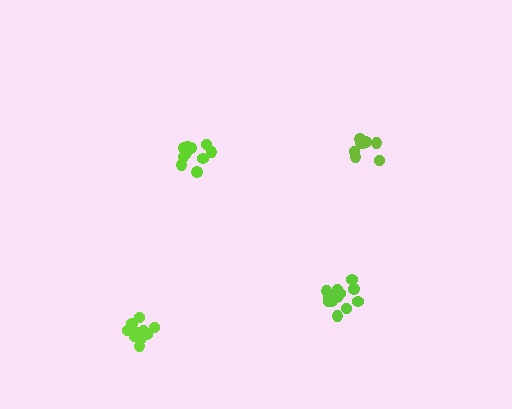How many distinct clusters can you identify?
There are 4 distinct clusters.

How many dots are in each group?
Group 1: 8 dots, Group 2: 10 dots, Group 3: 10 dots, Group 4: 13 dots (41 total).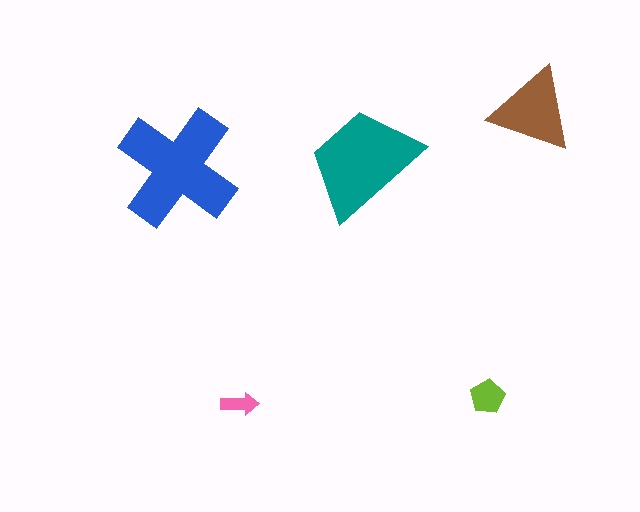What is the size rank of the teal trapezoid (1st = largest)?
2nd.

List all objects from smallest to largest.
The pink arrow, the lime pentagon, the brown triangle, the teal trapezoid, the blue cross.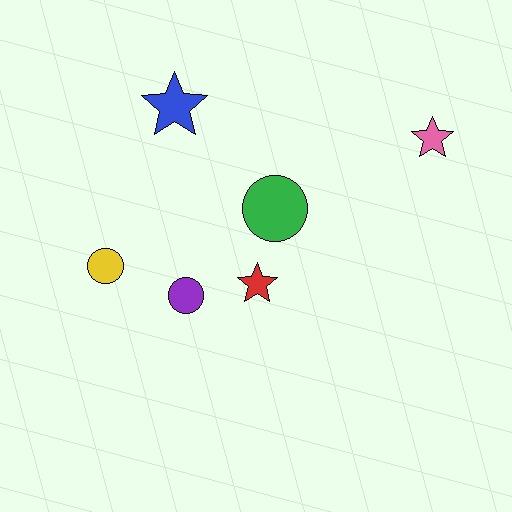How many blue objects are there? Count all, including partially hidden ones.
There is 1 blue object.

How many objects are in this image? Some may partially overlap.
There are 6 objects.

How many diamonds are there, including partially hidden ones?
There are no diamonds.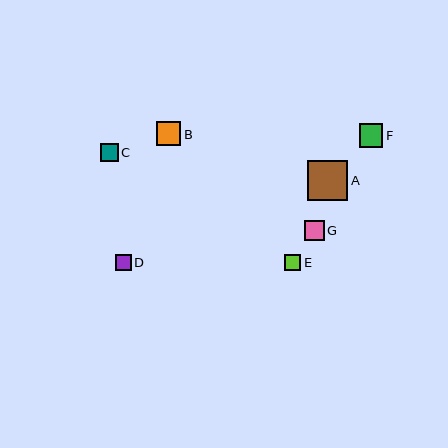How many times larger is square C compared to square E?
Square C is approximately 1.1 times the size of square E.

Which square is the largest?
Square A is the largest with a size of approximately 40 pixels.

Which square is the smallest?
Square D is the smallest with a size of approximately 16 pixels.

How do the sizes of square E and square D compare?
Square E and square D are approximately the same size.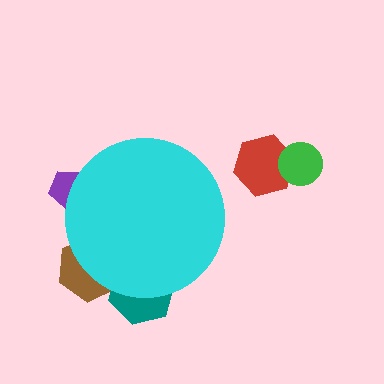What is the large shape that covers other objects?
A cyan circle.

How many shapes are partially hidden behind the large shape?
3 shapes are partially hidden.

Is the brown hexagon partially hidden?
Yes, the brown hexagon is partially hidden behind the cyan circle.